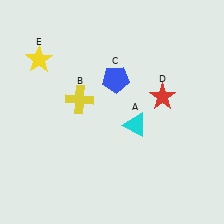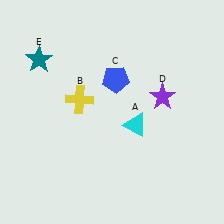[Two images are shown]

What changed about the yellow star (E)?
In Image 1, E is yellow. In Image 2, it changed to teal.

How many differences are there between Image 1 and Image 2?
There are 2 differences between the two images.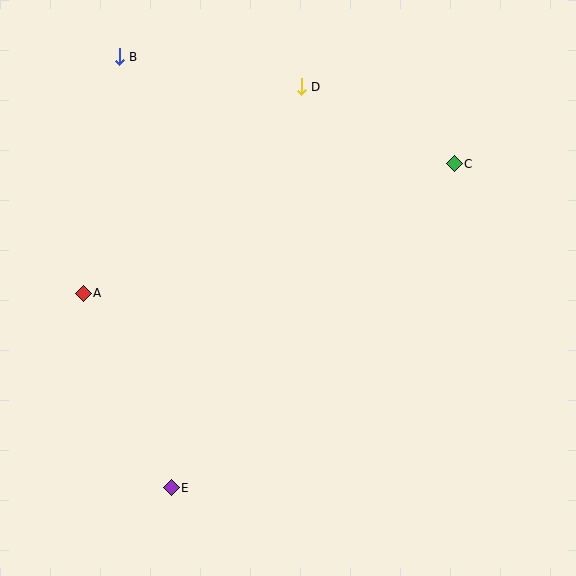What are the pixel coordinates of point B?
Point B is at (119, 57).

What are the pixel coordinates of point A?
Point A is at (83, 293).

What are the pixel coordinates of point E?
Point E is at (171, 488).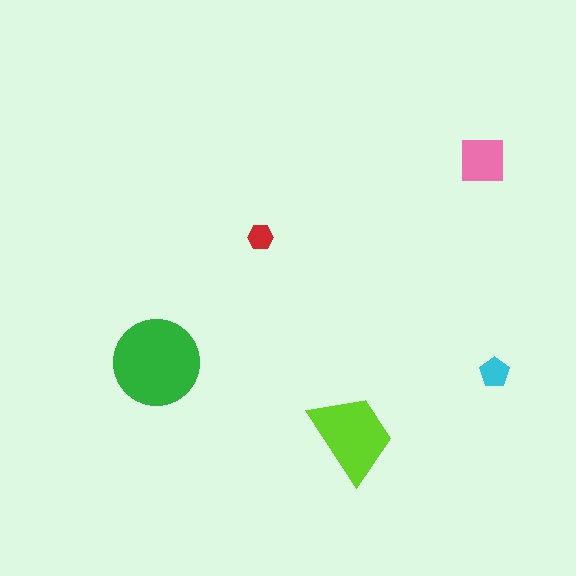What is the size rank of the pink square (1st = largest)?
3rd.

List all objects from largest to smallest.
The green circle, the lime trapezoid, the pink square, the cyan pentagon, the red hexagon.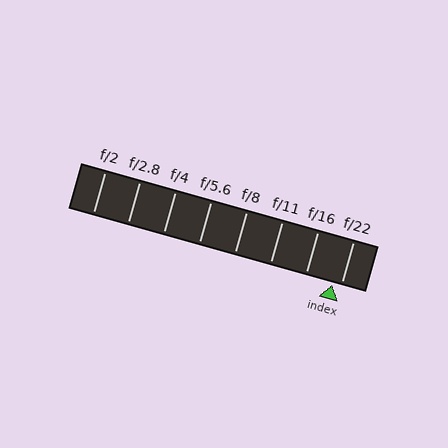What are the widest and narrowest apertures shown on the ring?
The widest aperture shown is f/2 and the narrowest is f/22.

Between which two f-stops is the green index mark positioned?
The index mark is between f/16 and f/22.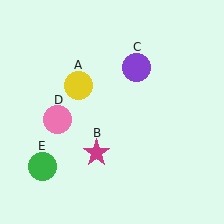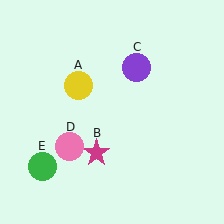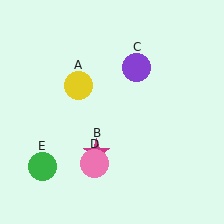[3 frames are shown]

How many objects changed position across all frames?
1 object changed position: pink circle (object D).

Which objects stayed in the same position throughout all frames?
Yellow circle (object A) and magenta star (object B) and purple circle (object C) and green circle (object E) remained stationary.